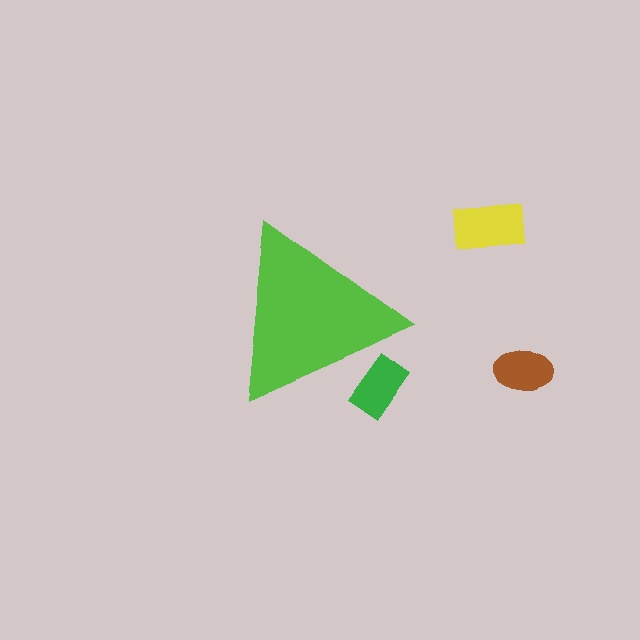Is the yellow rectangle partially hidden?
No, the yellow rectangle is fully visible.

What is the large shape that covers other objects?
A lime triangle.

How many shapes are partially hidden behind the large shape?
1 shape is partially hidden.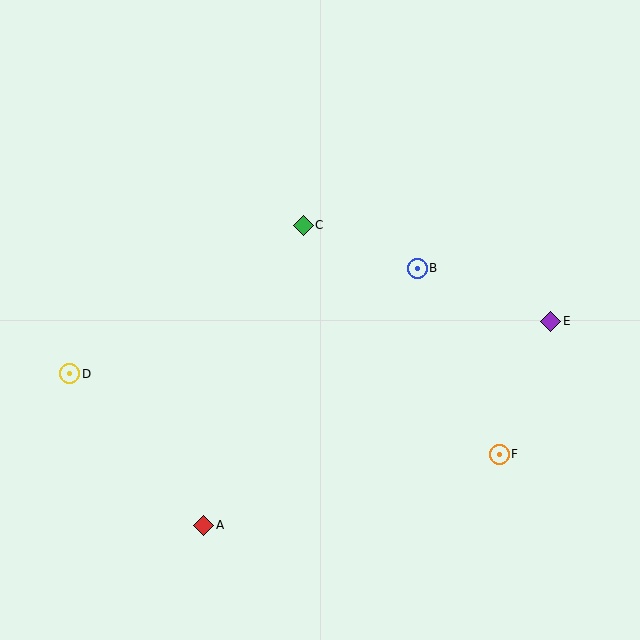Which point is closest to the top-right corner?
Point E is closest to the top-right corner.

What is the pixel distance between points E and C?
The distance between E and C is 265 pixels.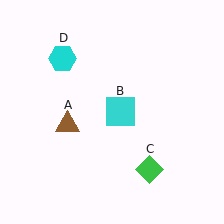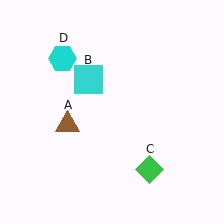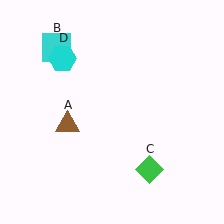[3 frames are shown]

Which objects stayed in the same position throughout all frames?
Brown triangle (object A) and green diamond (object C) and cyan hexagon (object D) remained stationary.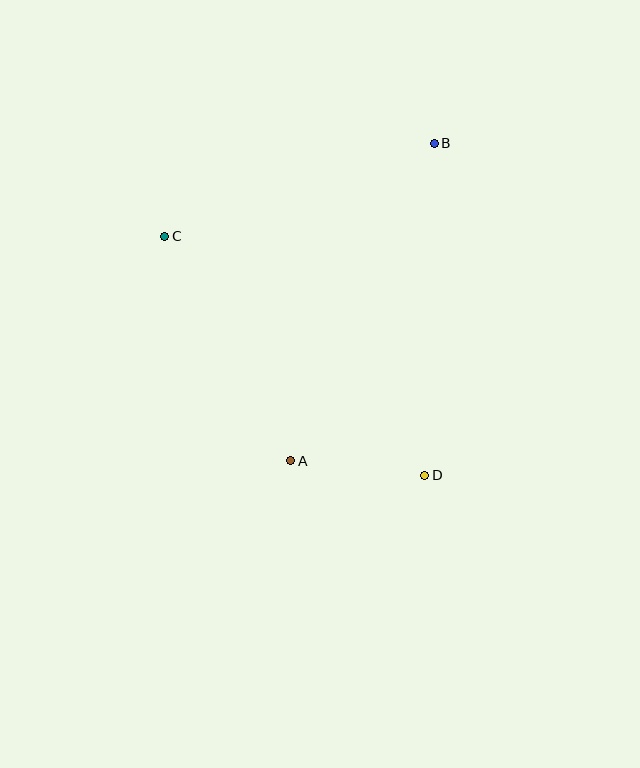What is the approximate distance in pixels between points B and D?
The distance between B and D is approximately 332 pixels.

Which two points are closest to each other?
Points A and D are closest to each other.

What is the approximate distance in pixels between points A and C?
The distance between A and C is approximately 258 pixels.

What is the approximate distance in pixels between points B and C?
The distance between B and C is approximately 285 pixels.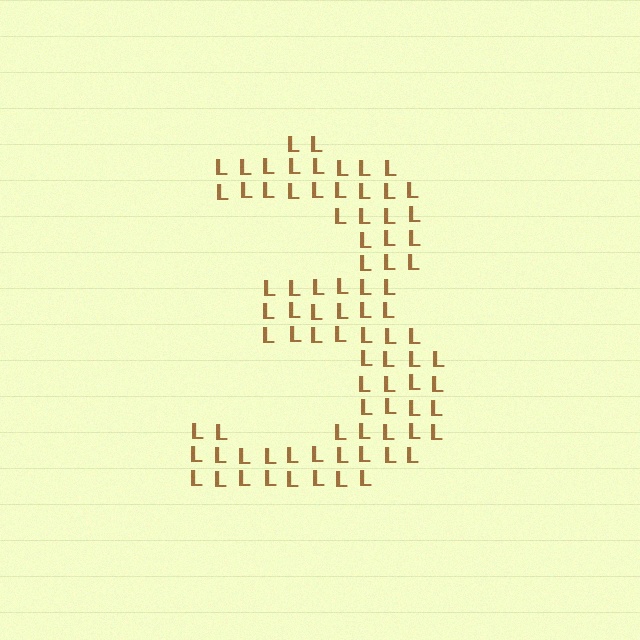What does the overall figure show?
The overall figure shows the digit 3.